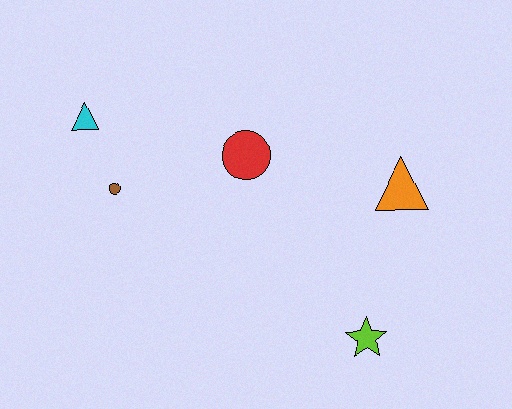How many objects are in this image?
There are 5 objects.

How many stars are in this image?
There is 1 star.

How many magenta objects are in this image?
There are no magenta objects.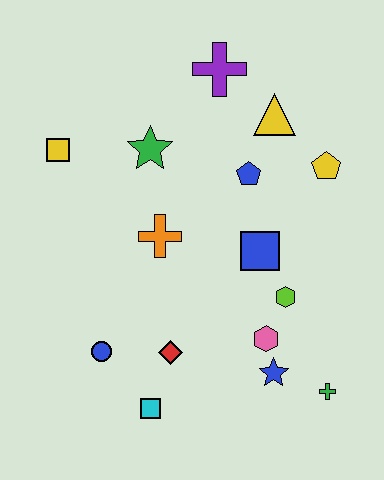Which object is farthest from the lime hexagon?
The yellow square is farthest from the lime hexagon.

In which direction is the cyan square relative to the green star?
The cyan square is below the green star.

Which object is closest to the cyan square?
The red diamond is closest to the cyan square.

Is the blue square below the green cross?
No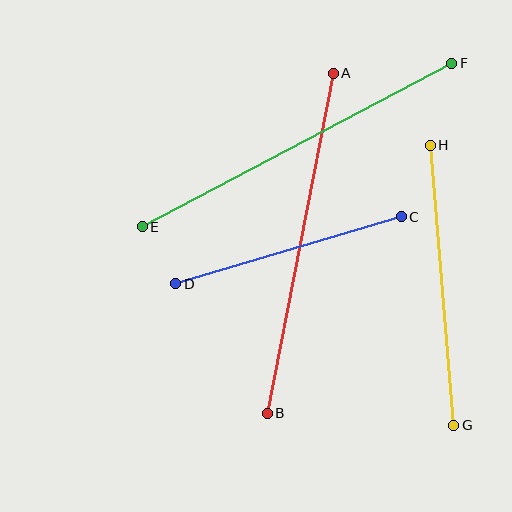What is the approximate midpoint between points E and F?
The midpoint is at approximately (297, 145) pixels.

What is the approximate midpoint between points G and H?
The midpoint is at approximately (442, 285) pixels.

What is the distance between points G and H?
The distance is approximately 281 pixels.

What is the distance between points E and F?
The distance is approximately 350 pixels.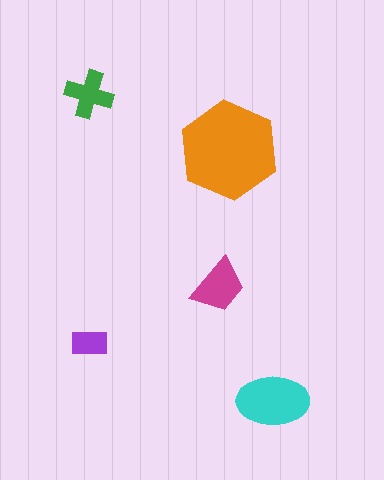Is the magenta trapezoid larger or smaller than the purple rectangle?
Larger.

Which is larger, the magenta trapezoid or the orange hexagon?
The orange hexagon.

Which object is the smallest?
The purple rectangle.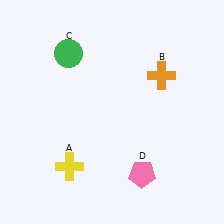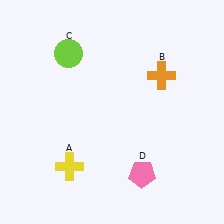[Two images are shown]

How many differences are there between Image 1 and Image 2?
There is 1 difference between the two images.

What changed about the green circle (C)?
In Image 1, C is green. In Image 2, it changed to lime.